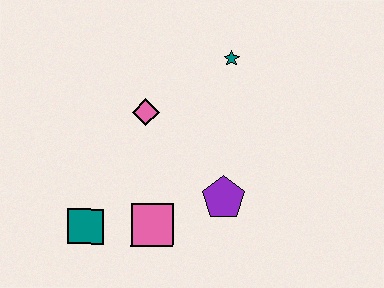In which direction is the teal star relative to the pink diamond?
The teal star is to the right of the pink diamond.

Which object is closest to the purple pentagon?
The pink square is closest to the purple pentagon.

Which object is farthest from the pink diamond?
The teal square is farthest from the pink diamond.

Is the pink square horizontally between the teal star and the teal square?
Yes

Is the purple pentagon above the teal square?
Yes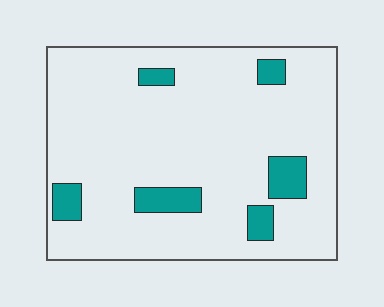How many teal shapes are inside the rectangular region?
6.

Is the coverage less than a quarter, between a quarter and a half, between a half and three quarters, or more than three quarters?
Less than a quarter.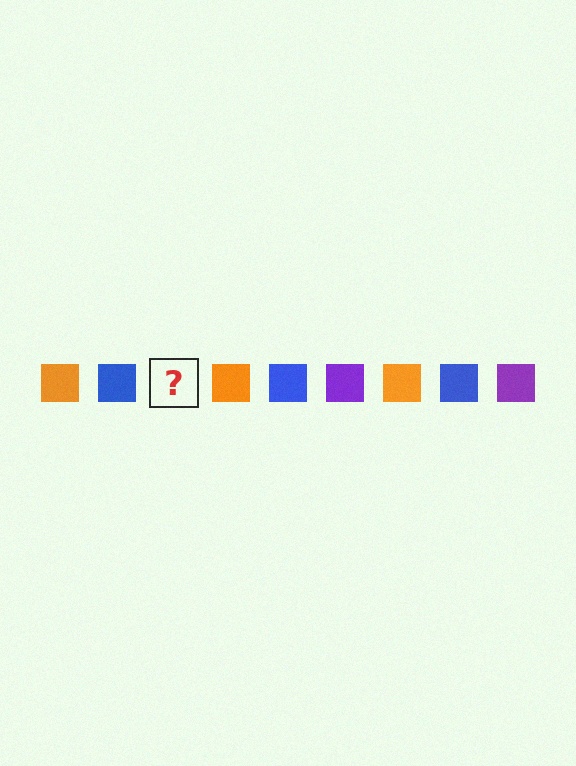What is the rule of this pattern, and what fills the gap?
The rule is that the pattern cycles through orange, blue, purple squares. The gap should be filled with a purple square.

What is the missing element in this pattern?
The missing element is a purple square.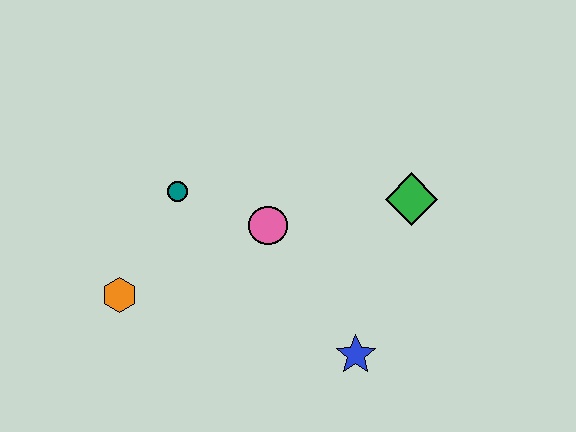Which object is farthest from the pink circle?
The orange hexagon is farthest from the pink circle.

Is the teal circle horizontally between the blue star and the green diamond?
No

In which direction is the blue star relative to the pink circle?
The blue star is below the pink circle.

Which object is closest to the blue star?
The pink circle is closest to the blue star.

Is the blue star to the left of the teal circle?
No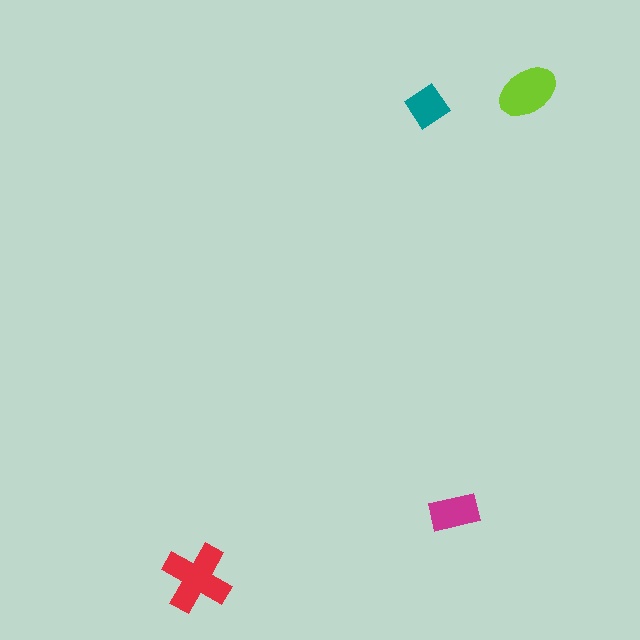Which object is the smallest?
The teal diamond.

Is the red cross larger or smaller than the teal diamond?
Larger.